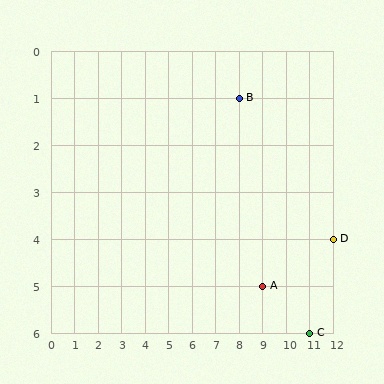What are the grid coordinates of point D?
Point D is at grid coordinates (12, 4).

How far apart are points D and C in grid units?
Points D and C are 1 column and 2 rows apart (about 2.2 grid units diagonally).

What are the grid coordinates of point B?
Point B is at grid coordinates (8, 1).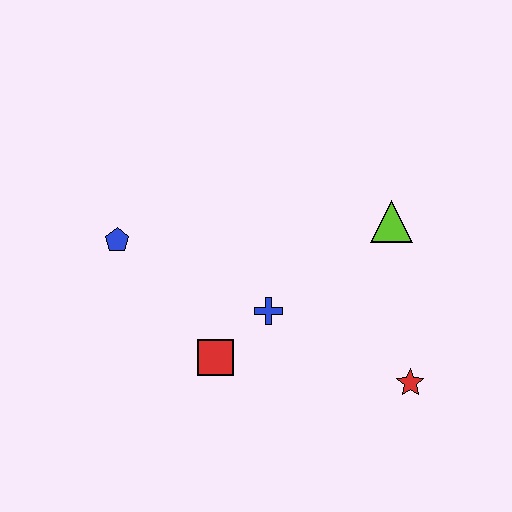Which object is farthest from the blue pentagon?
The red star is farthest from the blue pentagon.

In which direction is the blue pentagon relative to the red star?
The blue pentagon is to the left of the red star.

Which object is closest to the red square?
The blue cross is closest to the red square.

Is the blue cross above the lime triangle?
No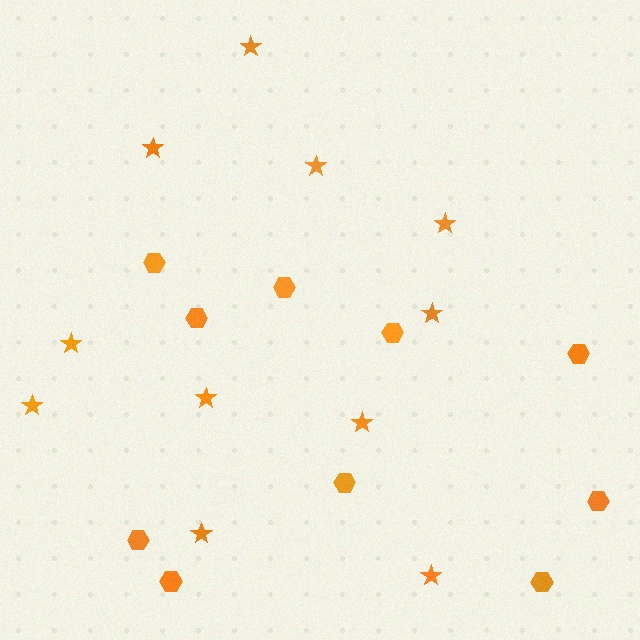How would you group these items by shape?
There are 2 groups: one group of hexagons (10) and one group of stars (11).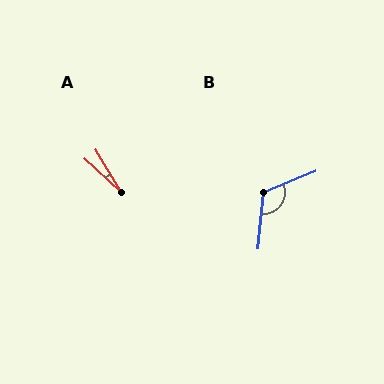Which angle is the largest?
B, at approximately 118 degrees.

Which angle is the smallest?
A, at approximately 17 degrees.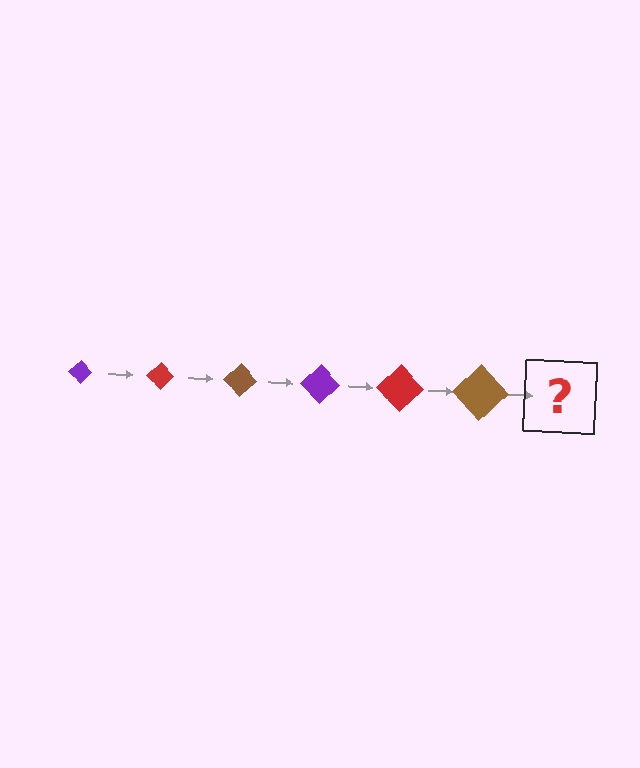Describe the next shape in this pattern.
It should be a purple diamond, larger than the previous one.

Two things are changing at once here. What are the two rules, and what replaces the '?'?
The two rules are that the diamond grows larger each step and the color cycles through purple, red, and brown. The '?' should be a purple diamond, larger than the previous one.